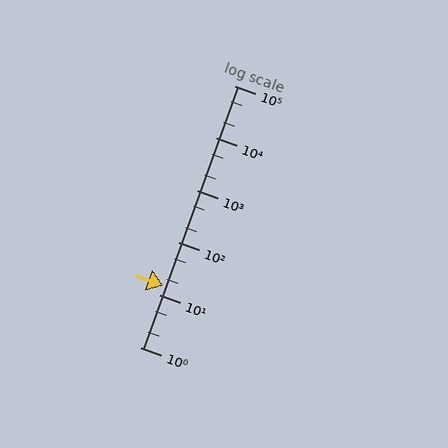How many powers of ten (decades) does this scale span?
The scale spans 5 decades, from 1 to 100000.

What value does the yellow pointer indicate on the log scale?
The pointer indicates approximately 15.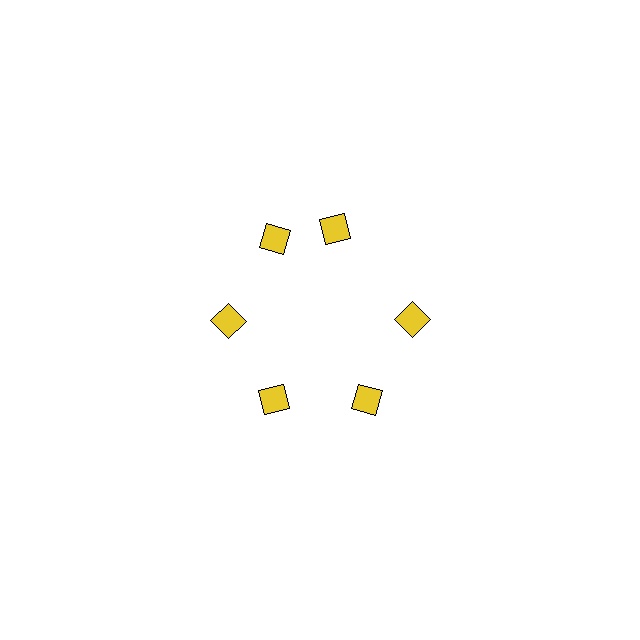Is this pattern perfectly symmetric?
No. The 6 yellow diamonds are arranged in a ring, but one element near the 1 o'clock position is rotated out of alignment along the ring, breaking the 6-fold rotational symmetry.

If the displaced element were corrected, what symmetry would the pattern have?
It would have 6-fold rotational symmetry — the pattern would map onto itself every 60 degrees.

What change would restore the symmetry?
The symmetry would be restored by rotating it back into even spacing with its neighbors so that all 6 diamonds sit at equal angles and equal distance from the center.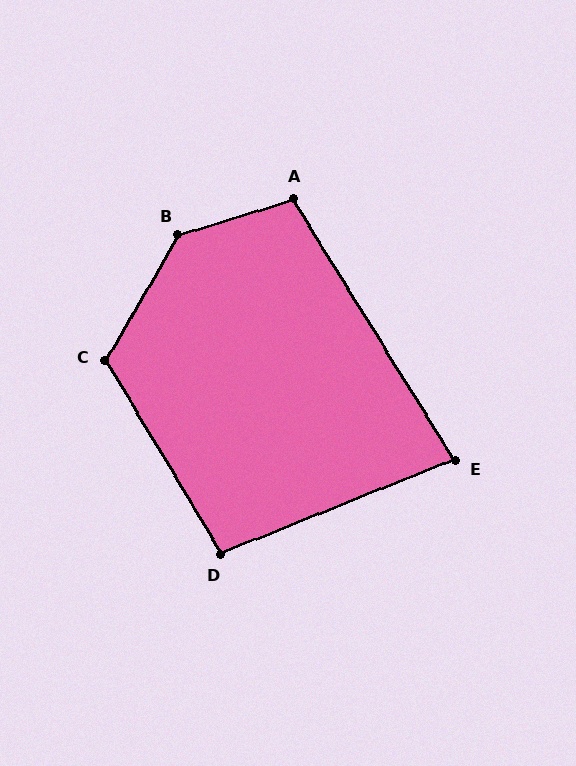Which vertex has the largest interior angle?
B, at approximately 138 degrees.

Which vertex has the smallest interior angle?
E, at approximately 80 degrees.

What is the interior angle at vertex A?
Approximately 104 degrees (obtuse).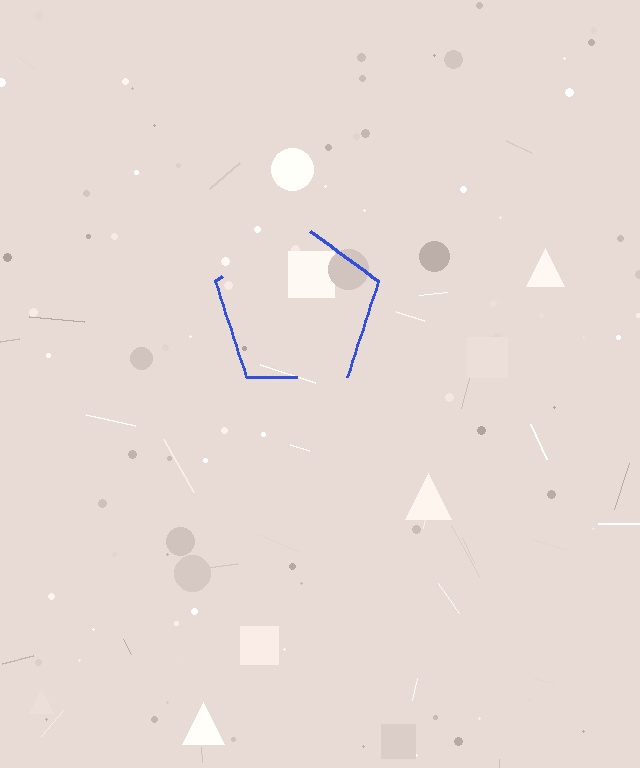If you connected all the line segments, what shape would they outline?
They would outline a pentagon.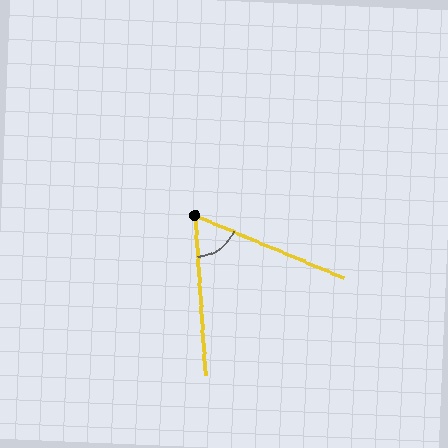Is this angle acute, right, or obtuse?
It is acute.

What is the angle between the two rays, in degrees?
Approximately 64 degrees.